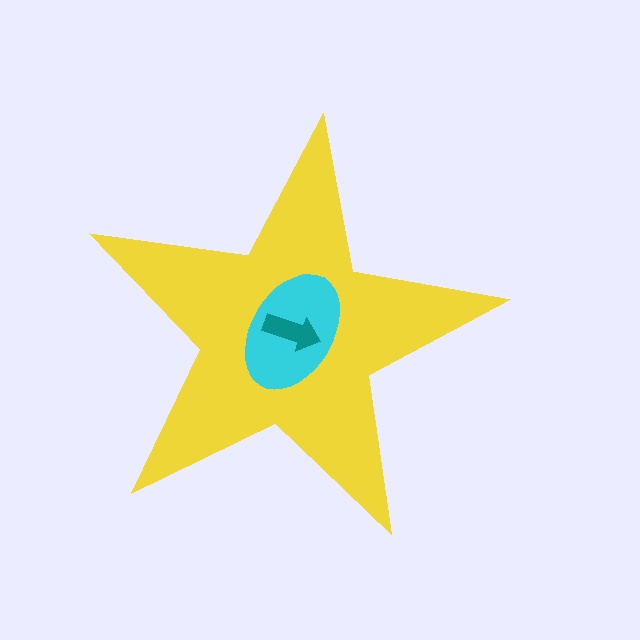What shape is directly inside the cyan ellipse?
The teal arrow.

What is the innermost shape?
The teal arrow.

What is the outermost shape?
The yellow star.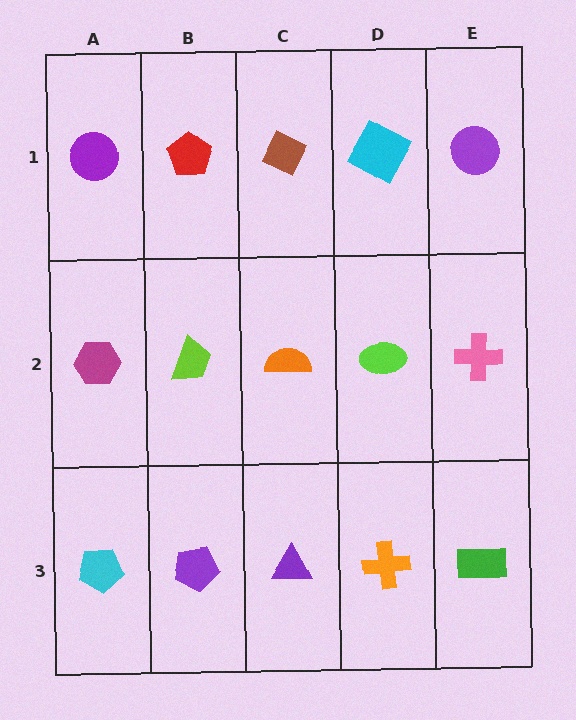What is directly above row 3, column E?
A pink cross.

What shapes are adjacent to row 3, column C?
An orange semicircle (row 2, column C), a purple pentagon (row 3, column B), an orange cross (row 3, column D).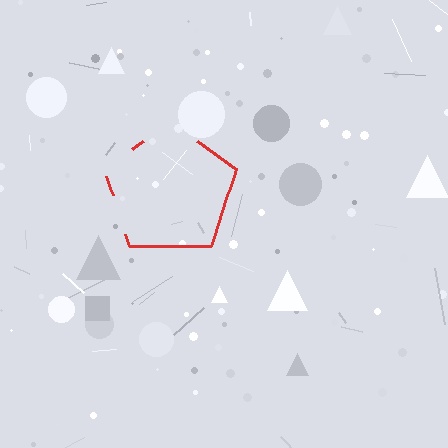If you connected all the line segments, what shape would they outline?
They would outline a pentagon.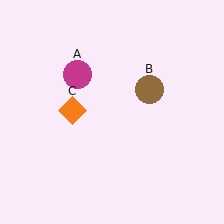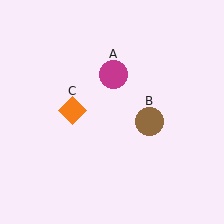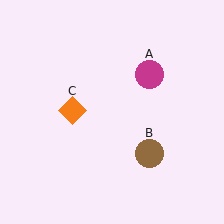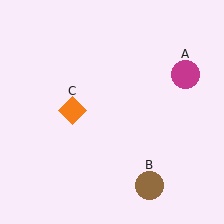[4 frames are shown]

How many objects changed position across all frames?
2 objects changed position: magenta circle (object A), brown circle (object B).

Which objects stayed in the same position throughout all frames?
Orange diamond (object C) remained stationary.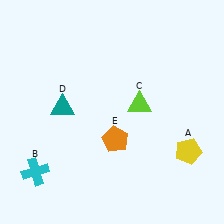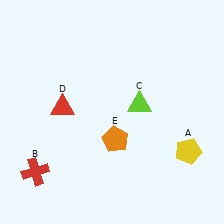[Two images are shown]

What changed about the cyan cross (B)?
In Image 1, B is cyan. In Image 2, it changed to red.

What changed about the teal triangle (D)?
In Image 1, D is teal. In Image 2, it changed to red.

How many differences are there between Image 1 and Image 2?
There are 2 differences between the two images.